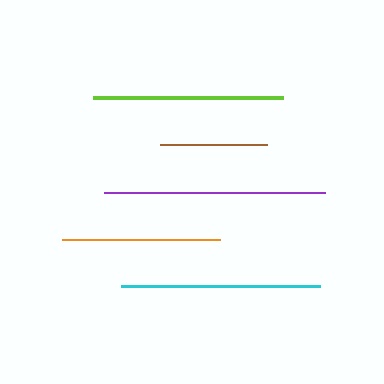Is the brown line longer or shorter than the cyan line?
The cyan line is longer than the brown line.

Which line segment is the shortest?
The brown line is the shortest at approximately 107 pixels.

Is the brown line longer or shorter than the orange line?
The orange line is longer than the brown line.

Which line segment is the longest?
The purple line is the longest at approximately 221 pixels.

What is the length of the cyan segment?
The cyan segment is approximately 199 pixels long.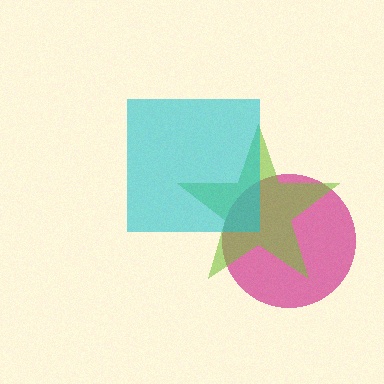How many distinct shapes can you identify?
There are 3 distinct shapes: a magenta circle, a lime star, a cyan square.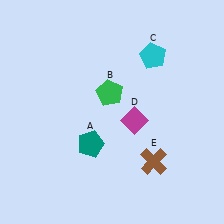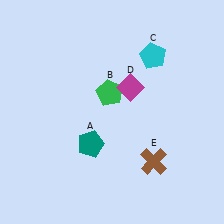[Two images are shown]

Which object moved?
The magenta diamond (D) moved up.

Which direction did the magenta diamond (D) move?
The magenta diamond (D) moved up.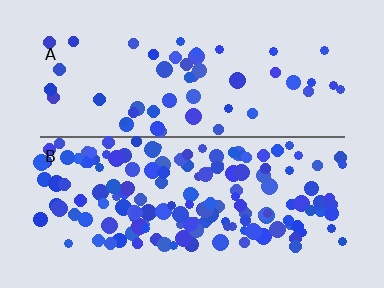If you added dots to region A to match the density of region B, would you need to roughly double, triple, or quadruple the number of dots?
Approximately triple.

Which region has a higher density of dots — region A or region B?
B (the bottom).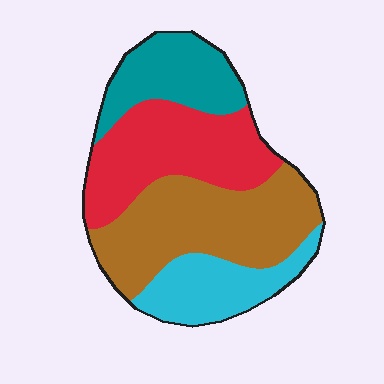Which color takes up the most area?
Brown, at roughly 35%.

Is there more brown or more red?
Brown.